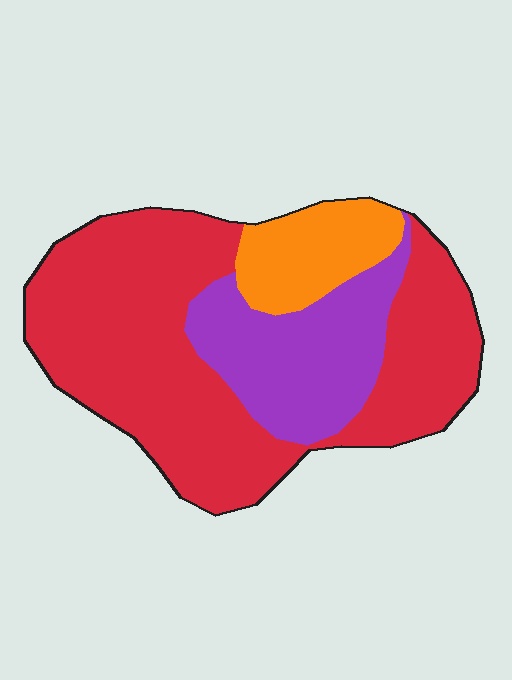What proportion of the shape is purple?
Purple takes up between a sixth and a third of the shape.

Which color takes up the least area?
Orange, at roughly 15%.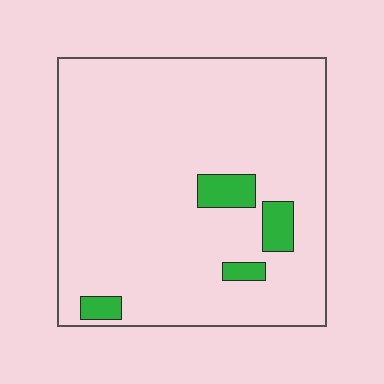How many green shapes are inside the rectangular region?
4.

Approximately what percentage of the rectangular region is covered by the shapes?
Approximately 10%.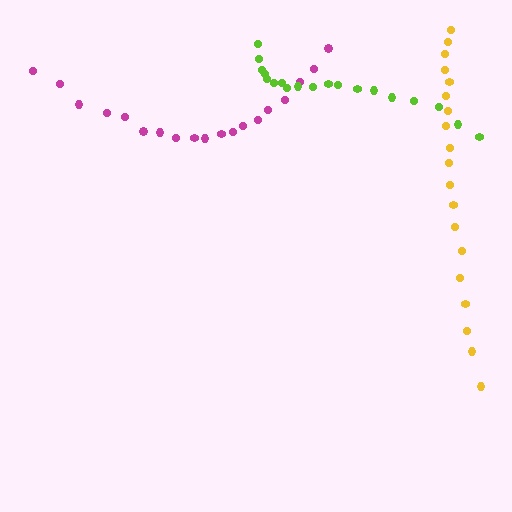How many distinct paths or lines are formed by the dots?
There are 3 distinct paths.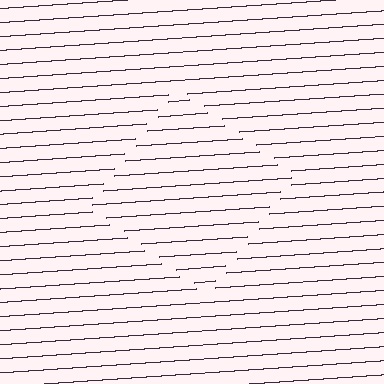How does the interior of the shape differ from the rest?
The interior of the shape contains the same grating, shifted by half a period — the contour is defined by the phase discontinuity where line-ends from the inner and outer gratings abut.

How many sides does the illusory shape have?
4 sides — the line-ends trace a square.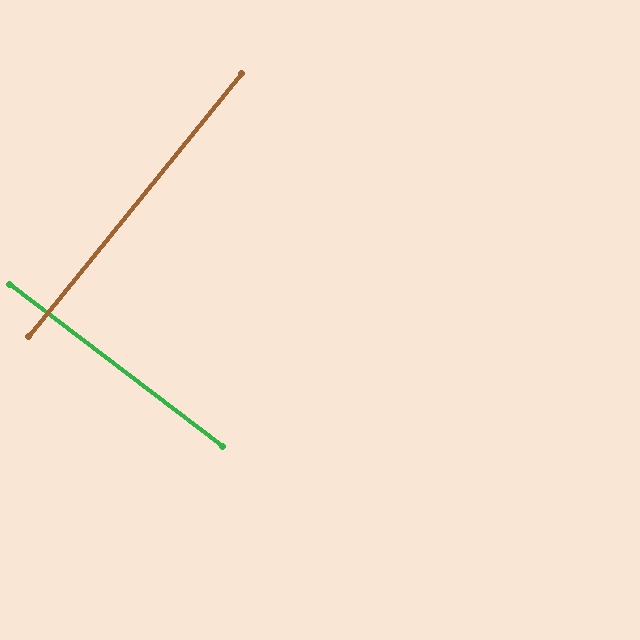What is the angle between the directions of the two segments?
Approximately 88 degrees.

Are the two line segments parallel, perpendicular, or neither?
Perpendicular — they meet at approximately 88°.